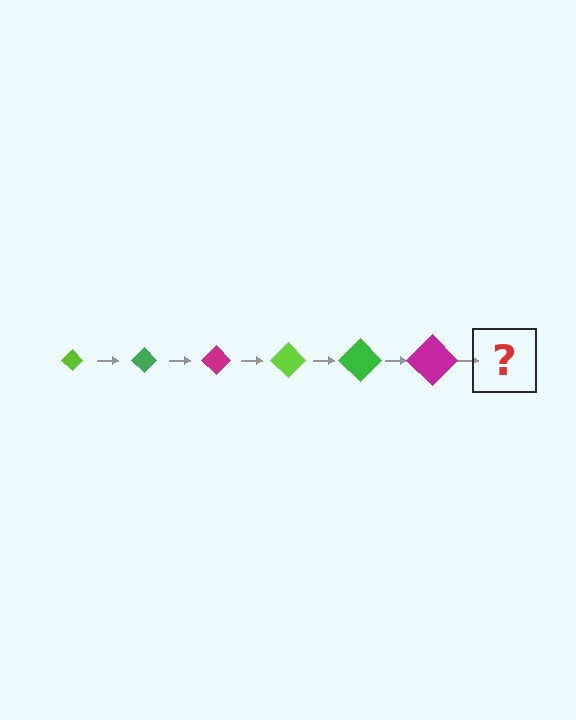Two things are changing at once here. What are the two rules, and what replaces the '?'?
The two rules are that the diamond grows larger each step and the color cycles through lime, green, and magenta. The '?' should be a lime diamond, larger than the previous one.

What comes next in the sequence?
The next element should be a lime diamond, larger than the previous one.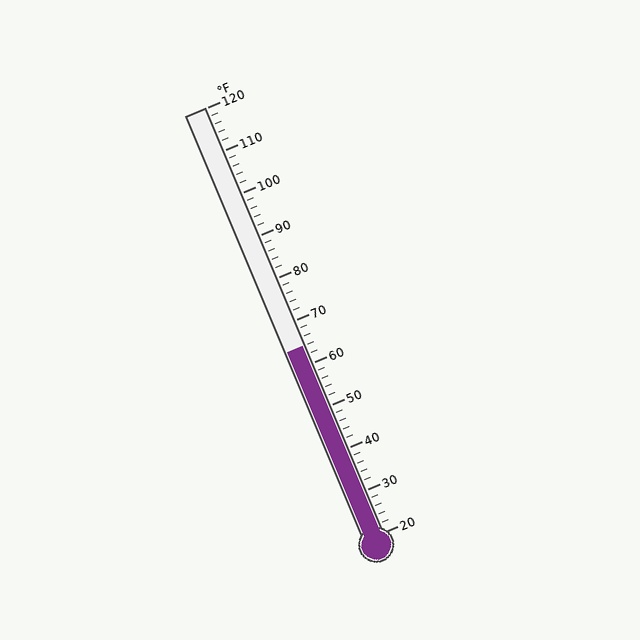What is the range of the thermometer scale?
The thermometer scale ranges from 20°F to 120°F.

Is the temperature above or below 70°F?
The temperature is below 70°F.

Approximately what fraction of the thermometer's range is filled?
The thermometer is filled to approximately 45% of its range.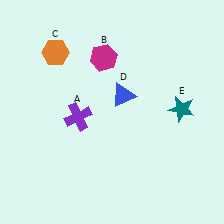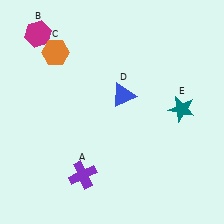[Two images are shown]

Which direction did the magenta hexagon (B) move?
The magenta hexagon (B) moved left.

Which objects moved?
The objects that moved are: the purple cross (A), the magenta hexagon (B).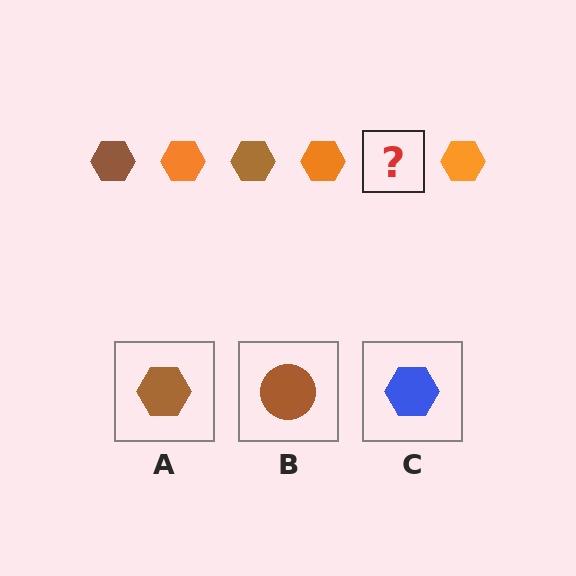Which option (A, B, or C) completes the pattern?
A.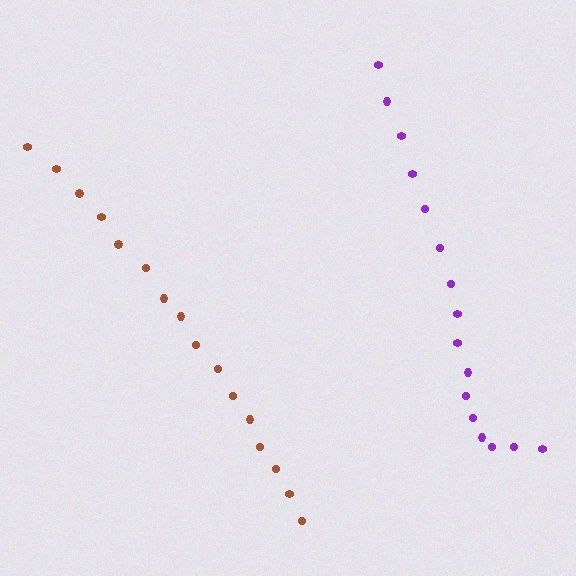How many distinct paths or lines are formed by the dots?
There are 2 distinct paths.